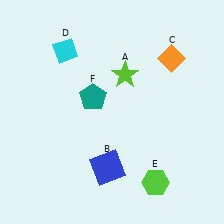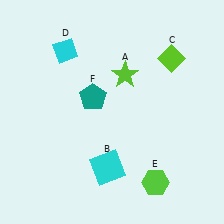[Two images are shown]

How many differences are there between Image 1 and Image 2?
There are 2 differences between the two images.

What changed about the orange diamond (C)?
In Image 1, C is orange. In Image 2, it changed to lime.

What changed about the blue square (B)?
In Image 1, B is blue. In Image 2, it changed to cyan.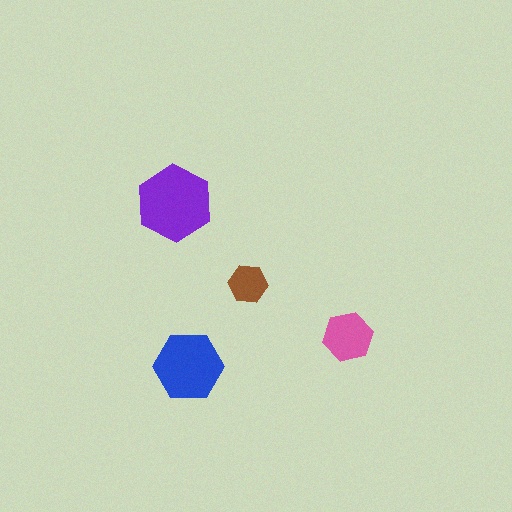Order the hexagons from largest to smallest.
the purple one, the blue one, the pink one, the brown one.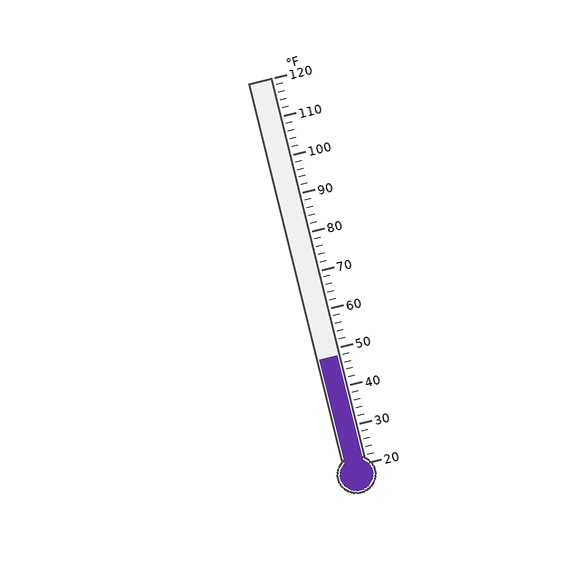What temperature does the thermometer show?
The thermometer shows approximately 48°F.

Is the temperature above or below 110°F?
The temperature is below 110°F.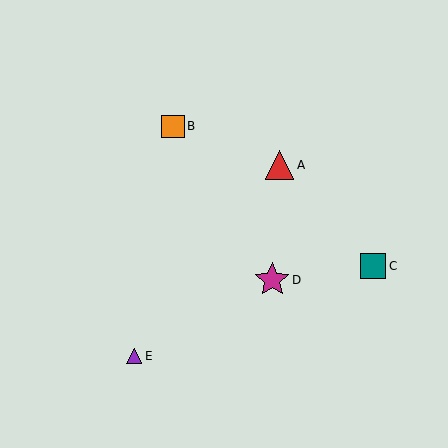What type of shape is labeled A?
Shape A is a red triangle.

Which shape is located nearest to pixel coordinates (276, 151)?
The red triangle (labeled A) at (279, 165) is nearest to that location.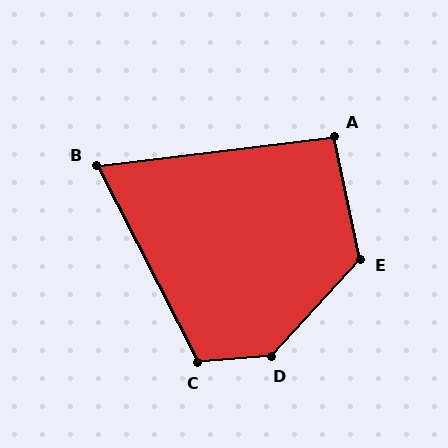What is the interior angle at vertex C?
Approximately 113 degrees (obtuse).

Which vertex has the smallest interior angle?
B, at approximately 70 degrees.